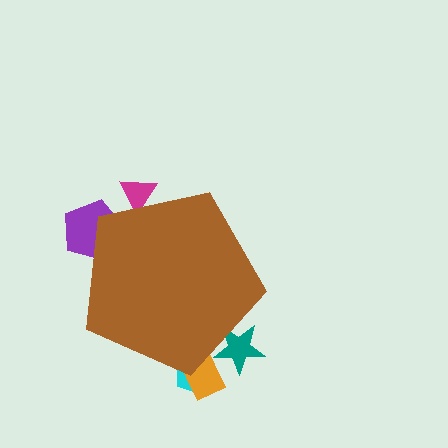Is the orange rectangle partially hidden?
Yes, the orange rectangle is partially hidden behind the brown pentagon.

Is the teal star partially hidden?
Yes, the teal star is partially hidden behind the brown pentagon.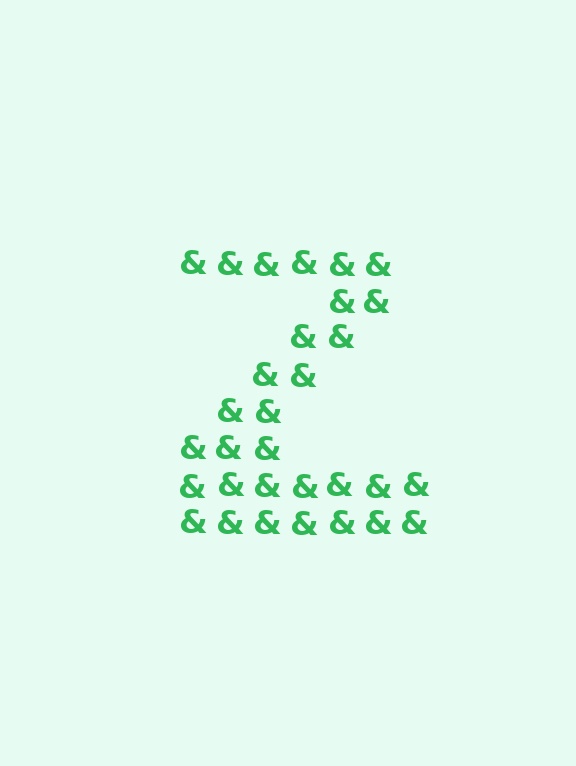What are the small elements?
The small elements are ampersands.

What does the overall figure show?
The overall figure shows the letter Z.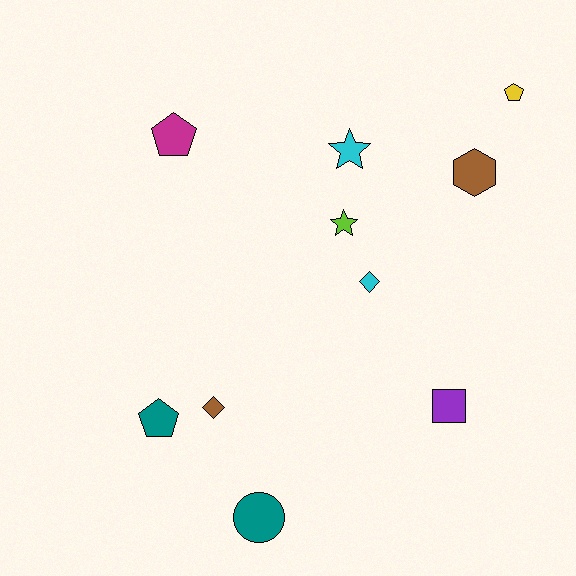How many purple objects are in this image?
There is 1 purple object.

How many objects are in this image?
There are 10 objects.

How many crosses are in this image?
There are no crosses.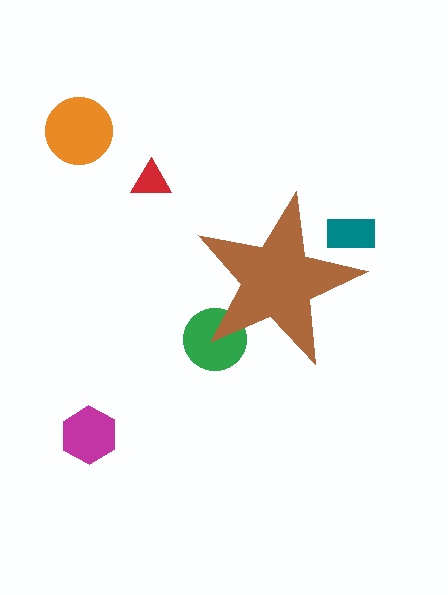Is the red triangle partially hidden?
No, the red triangle is fully visible.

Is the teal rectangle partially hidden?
Yes, the teal rectangle is partially hidden behind the brown star.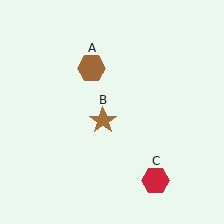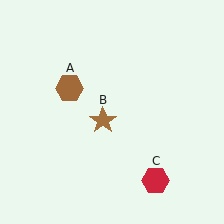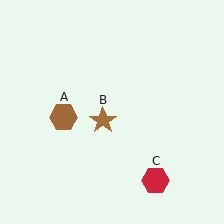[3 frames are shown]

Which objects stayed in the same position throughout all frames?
Brown star (object B) and red hexagon (object C) remained stationary.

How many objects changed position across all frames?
1 object changed position: brown hexagon (object A).